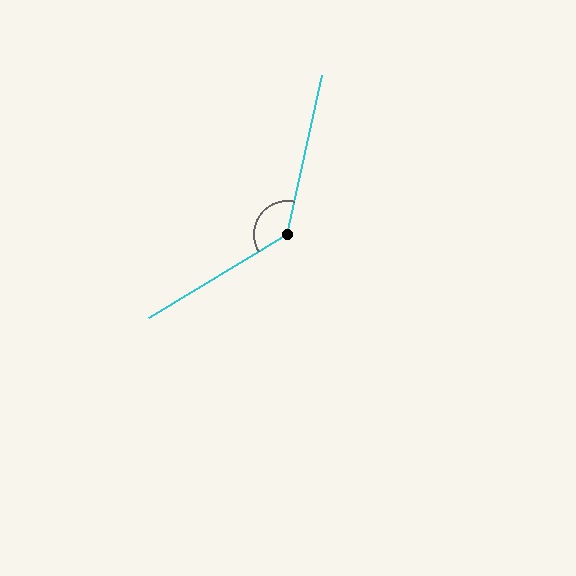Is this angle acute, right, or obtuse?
It is obtuse.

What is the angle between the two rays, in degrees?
Approximately 134 degrees.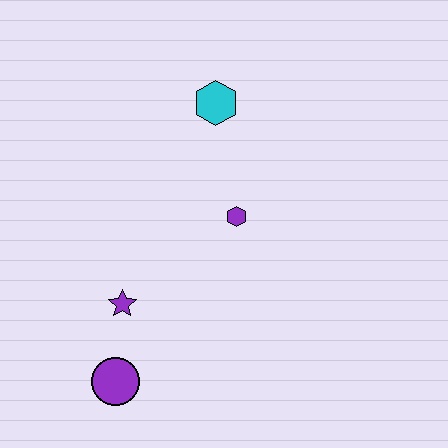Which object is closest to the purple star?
The purple circle is closest to the purple star.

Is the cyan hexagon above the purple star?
Yes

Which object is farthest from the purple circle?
The cyan hexagon is farthest from the purple circle.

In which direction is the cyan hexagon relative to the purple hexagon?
The cyan hexagon is above the purple hexagon.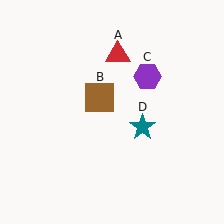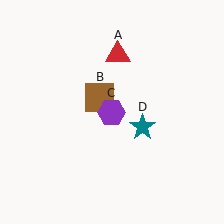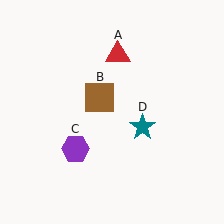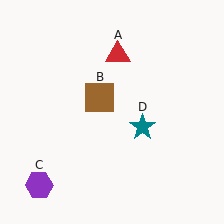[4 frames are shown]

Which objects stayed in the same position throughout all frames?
Red triangle (object A) and brown square (object B) and teal star (object D) remained stationary.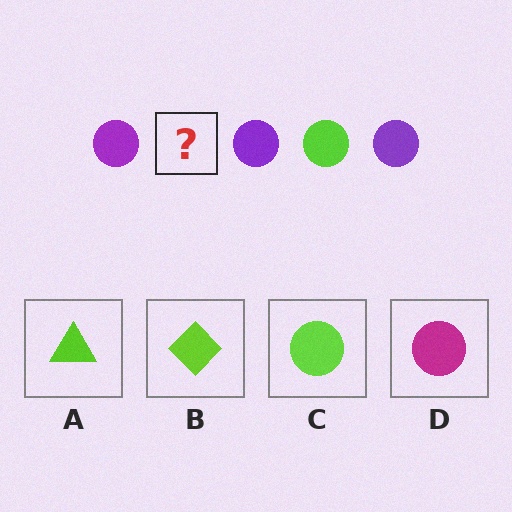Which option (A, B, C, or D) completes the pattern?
C.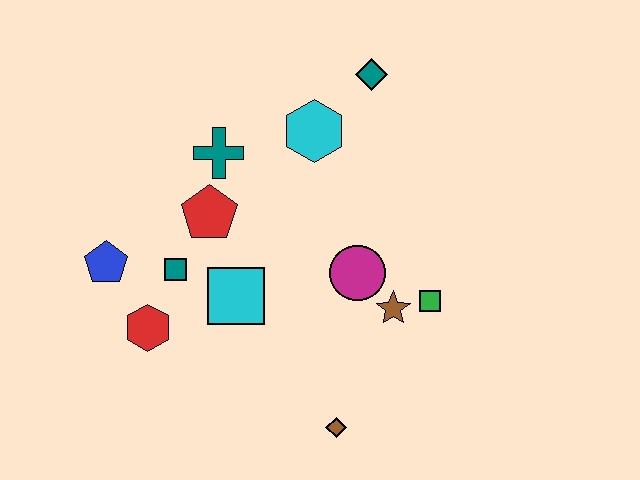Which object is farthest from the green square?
The blue pentagon is farthest from the green square.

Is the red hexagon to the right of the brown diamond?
No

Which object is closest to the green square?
The brown star is closest to the green square.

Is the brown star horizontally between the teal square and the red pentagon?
No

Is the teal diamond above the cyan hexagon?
Yes